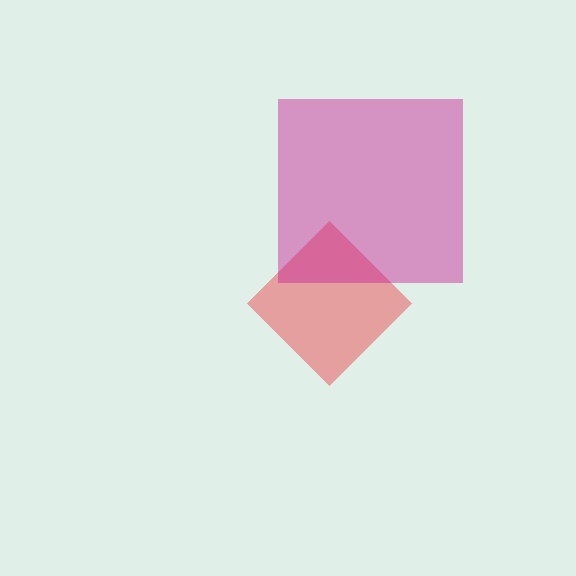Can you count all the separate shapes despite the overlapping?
Yes, there are 2 separate shapes.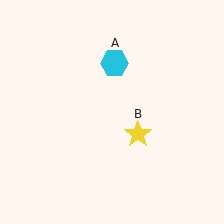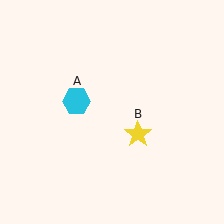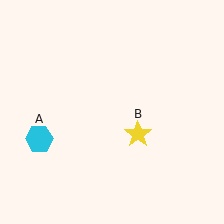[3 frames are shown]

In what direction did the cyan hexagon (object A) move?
The cyan hexagon (object A) moved down and to the left.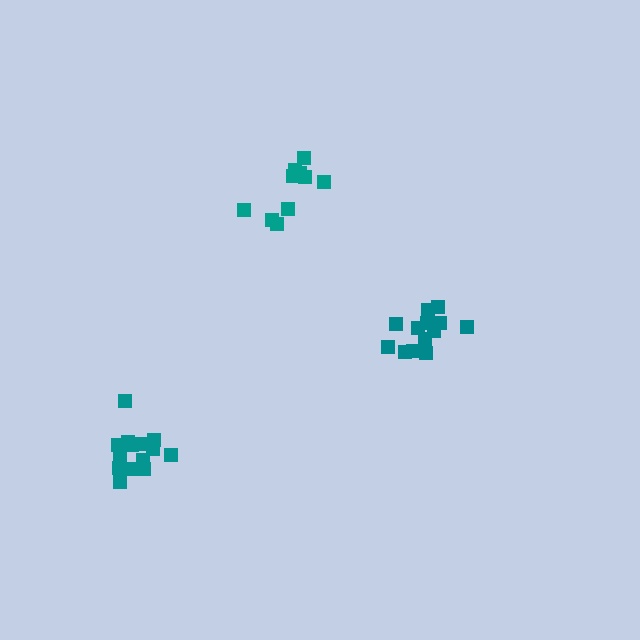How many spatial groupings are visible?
There are 3 spatial groupings.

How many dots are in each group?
Group 1: 13 dots, Group 2: 15 dots, Group 3: 10 dots (38 total).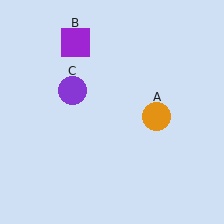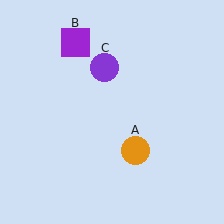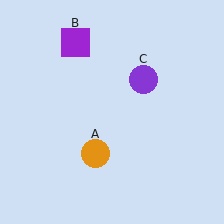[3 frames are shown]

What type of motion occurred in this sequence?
The orange circle (object A), purple circle (object C) rotated clockwise around the center of the scene.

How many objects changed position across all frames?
2 objects changed position: orange circle (object A), purple circle (object C).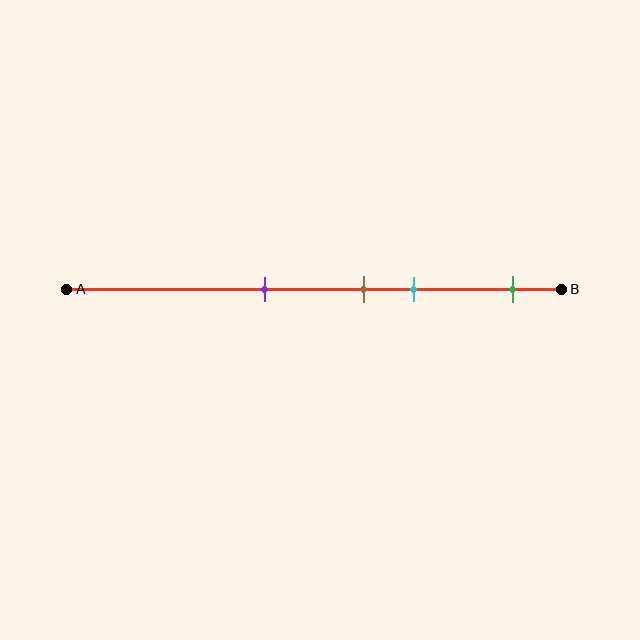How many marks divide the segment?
There are 4 marks dividing the segment.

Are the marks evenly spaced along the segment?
No, the marks are not evenly spaced.